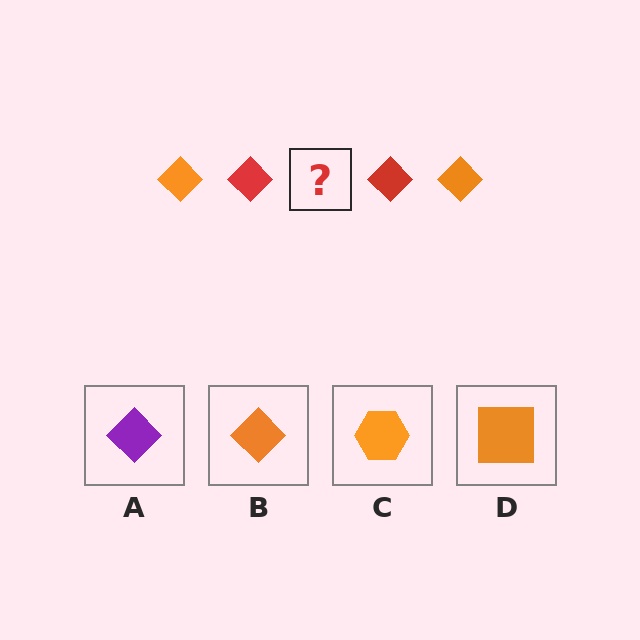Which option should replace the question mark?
Option B.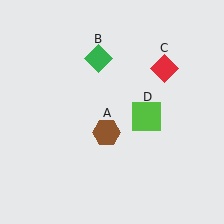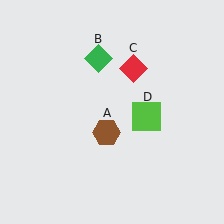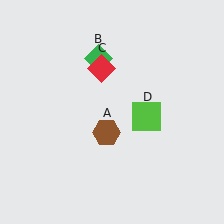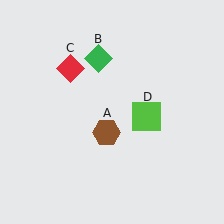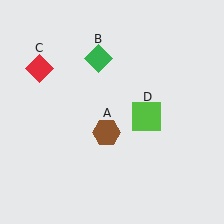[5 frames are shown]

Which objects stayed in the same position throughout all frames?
Brown hexagon (object A) and green diamond (object B) and lime square (object D) remained stationary.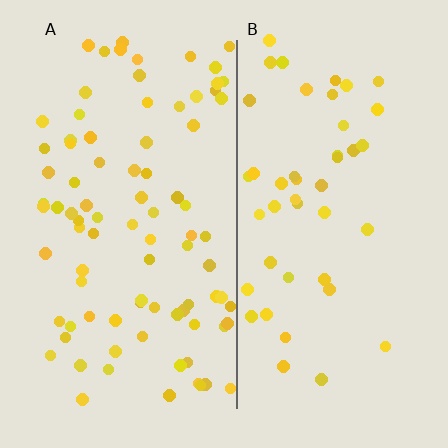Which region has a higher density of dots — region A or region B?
A (the left).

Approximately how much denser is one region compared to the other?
Approximately 1.9× — region A over region B.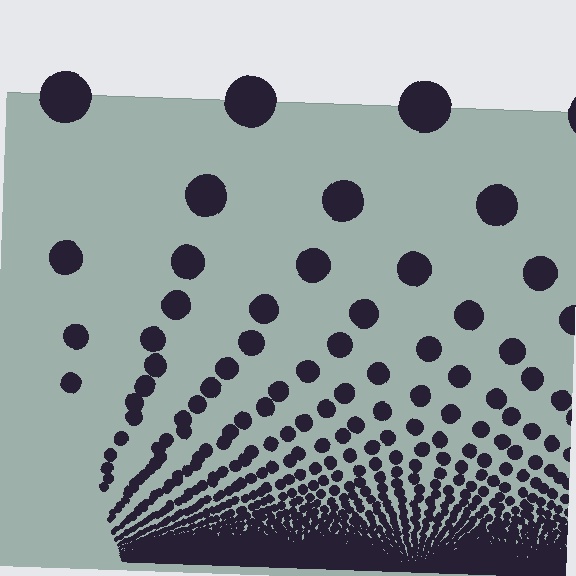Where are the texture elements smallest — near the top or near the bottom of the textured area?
Near the bottom.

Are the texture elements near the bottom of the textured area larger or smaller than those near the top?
Smaller. The gradient is inverted — elements near the bottom are smaller and denser.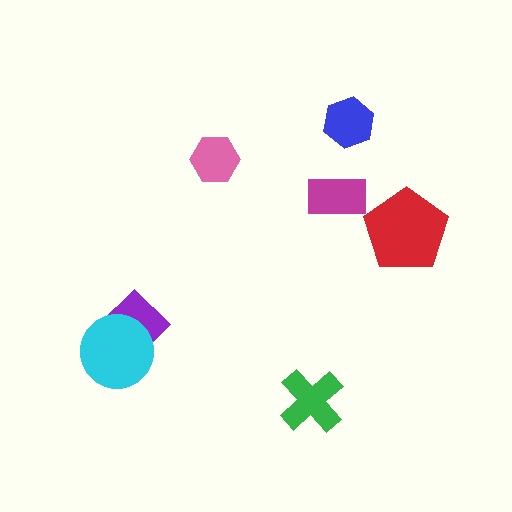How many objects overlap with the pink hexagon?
0 objects overlap with the pink hexagon.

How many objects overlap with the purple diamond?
1 object overlaps with the purple diamond.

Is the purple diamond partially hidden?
Yes, it is partially covered by another shape.